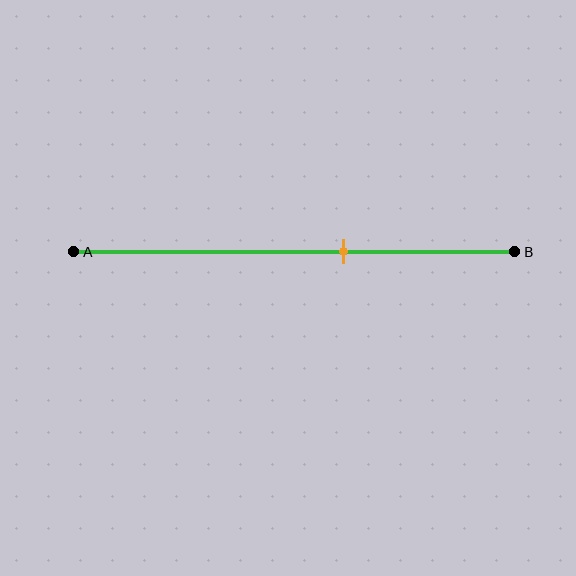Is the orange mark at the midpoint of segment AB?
No, the mark is at about 60% from A, not at the 50% midpoint.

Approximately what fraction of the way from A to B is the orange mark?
The orange mark is approximately 60% of the way from A to B.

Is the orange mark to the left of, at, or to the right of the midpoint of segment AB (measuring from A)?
The orange mark is to the right of the midpoint of segment AB.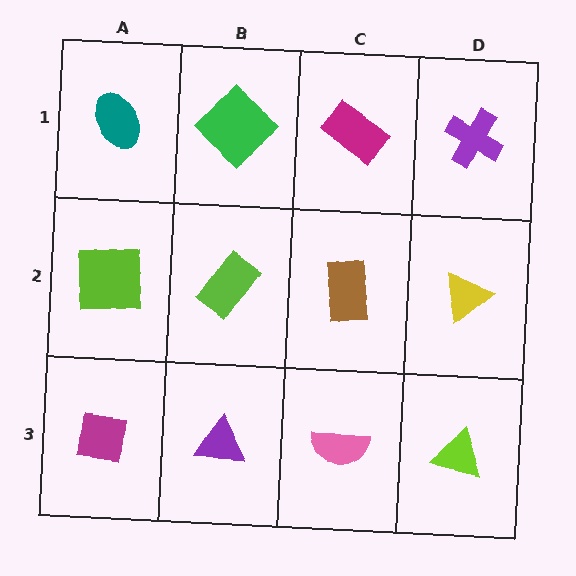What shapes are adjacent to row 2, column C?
A magenta rectangle (row 1, column C), a pink semicircle (row 3, column C), a lime rectangle (row 2, column B), a yellow triangle (row 2, column D).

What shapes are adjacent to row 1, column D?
A yellow triangle (row 2, column D), a magenta rectangle (row 1, column C).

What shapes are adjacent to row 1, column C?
A brown rectangle (row 2, column C), a green diamond (row 1, column B), a purple cross (row 1, column D).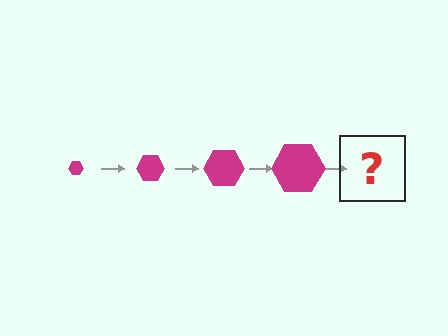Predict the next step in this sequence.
The next step is a magenta hexagon, larger than the previous one.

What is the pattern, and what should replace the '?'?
The pattern is that the hexagon gets progressively larger each step. The '?' should be a magenta hexagon, larger than the previous one.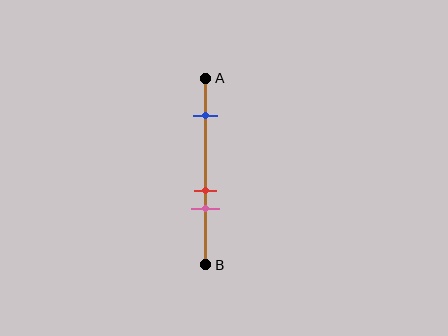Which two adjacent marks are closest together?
The red and pink marks are the closest adjacent pair.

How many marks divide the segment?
There are 3 marks dividing the segment.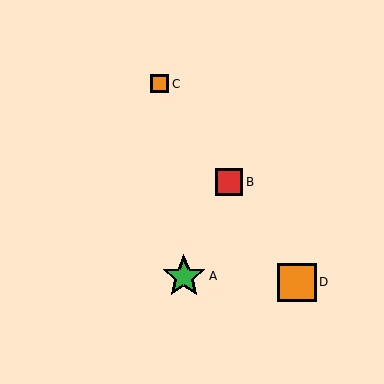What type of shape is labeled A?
Shape A is a green star.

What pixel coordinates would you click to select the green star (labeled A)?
Click at (184, 276) to select the green star A.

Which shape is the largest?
The green star (labeled A) is the largest.